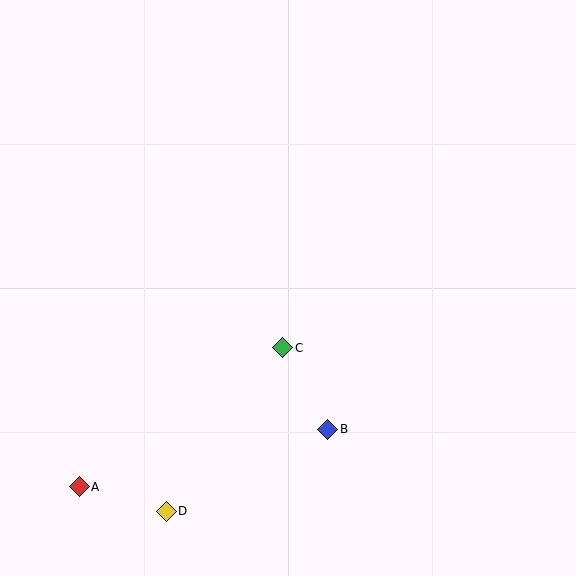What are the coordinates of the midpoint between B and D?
The midpoint between B and D is at (247, 470).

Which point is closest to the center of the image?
Point C at (283, 348) is closest to the center.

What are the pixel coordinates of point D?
Point D is at (166, 511).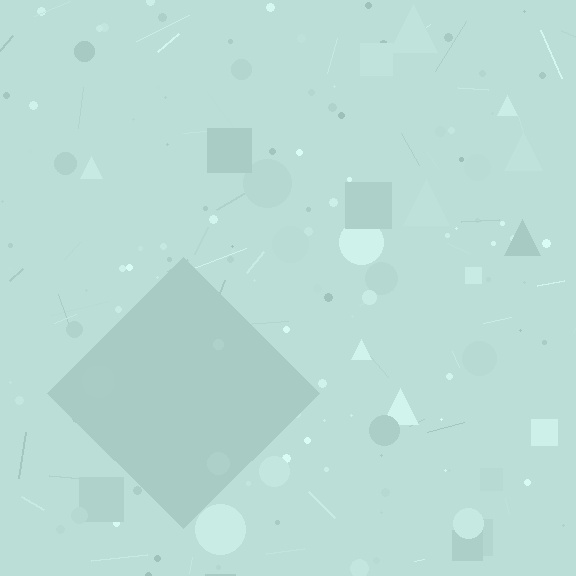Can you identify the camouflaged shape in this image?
The camouflaged shape is a diamond.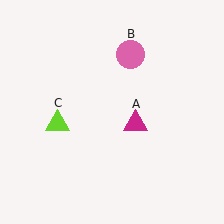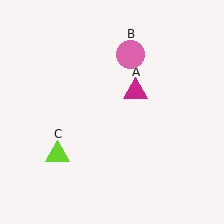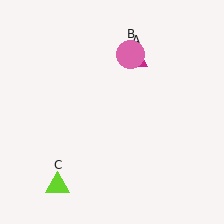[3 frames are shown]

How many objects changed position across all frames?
2 objects changed position: magenta triangle (object A), lime triangle (object C).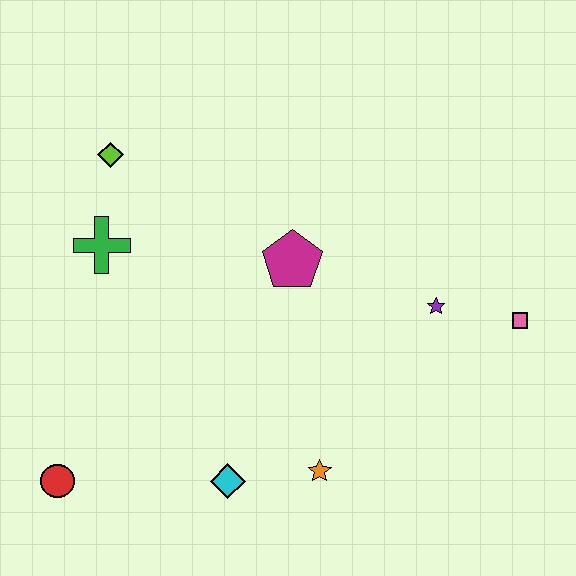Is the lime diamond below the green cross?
No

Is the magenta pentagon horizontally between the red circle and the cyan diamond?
No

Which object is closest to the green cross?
The lime diamond is closest to the green cross.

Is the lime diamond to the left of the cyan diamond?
Yes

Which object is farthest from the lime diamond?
The pink square is farthest from the lime diamond.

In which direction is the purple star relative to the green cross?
The purple star is to the right of the green cross.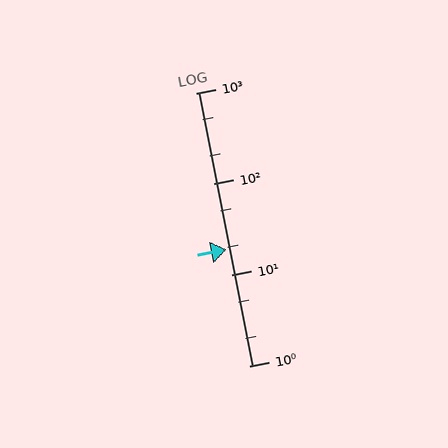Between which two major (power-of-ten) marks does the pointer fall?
The pointer is between 10 and 100.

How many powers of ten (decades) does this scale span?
The scale spans 3 decades, from 1 to 1000.